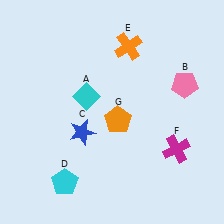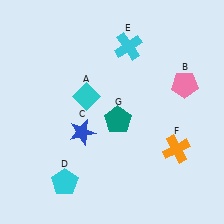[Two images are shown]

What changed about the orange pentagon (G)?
In Image 1, G is orange. In Image 2, it changed to teal.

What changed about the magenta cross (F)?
In Image 1, F is magenta. In Image 2, it changed to orange.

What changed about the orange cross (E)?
In Image 1, E is orange. In Image 2, it changed to cyan.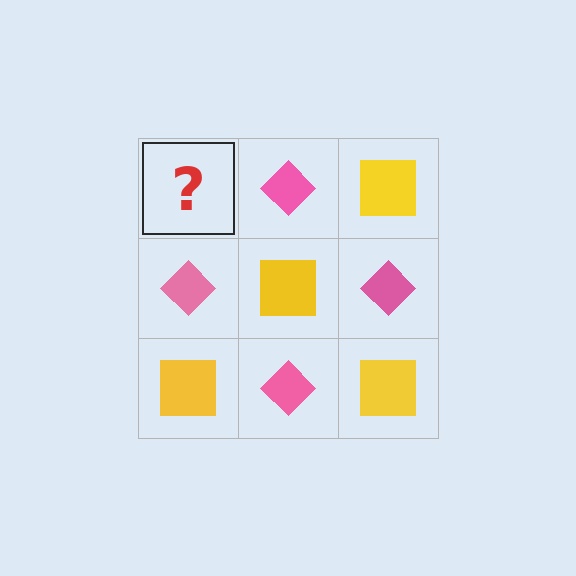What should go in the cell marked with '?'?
The missing cell should contain a yellow square.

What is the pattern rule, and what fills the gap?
The rule is that it alternates yellow square and pink diamond in a checkerboard pattern. The gap should be filled with a yellow square.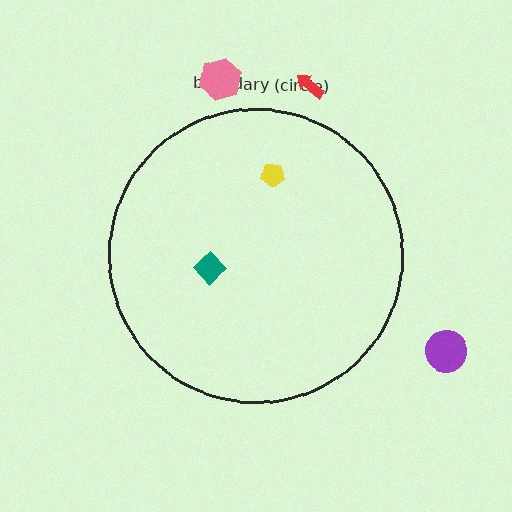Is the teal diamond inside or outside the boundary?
Inside.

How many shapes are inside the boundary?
2 inside, 3 outside.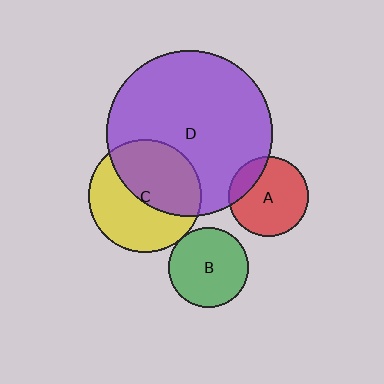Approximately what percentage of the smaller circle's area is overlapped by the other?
Approximately 20%.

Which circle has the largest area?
Circle D (purple).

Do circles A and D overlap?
Yes.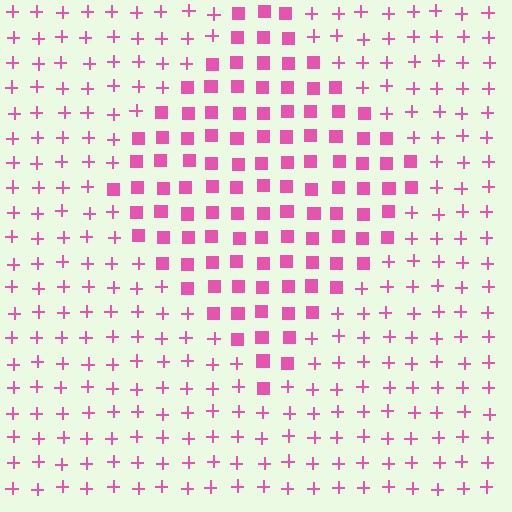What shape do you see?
I see a diamond.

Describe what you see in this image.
The image is filled with small pink elements arranged in a uniform grid. A diamond-shaped region contains squares, while the surrounding area contains plus signs. The boundary is defined purely by the change in element shape.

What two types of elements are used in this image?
The image uses squares inside the diamond region and plus signs outside it.